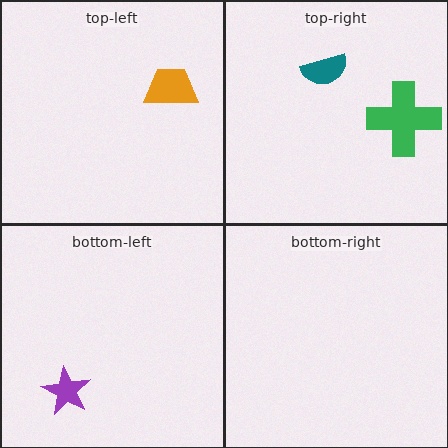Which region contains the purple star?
The bottom-left region.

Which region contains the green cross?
The top-right region.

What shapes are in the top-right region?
The green cross, the teal semicircle.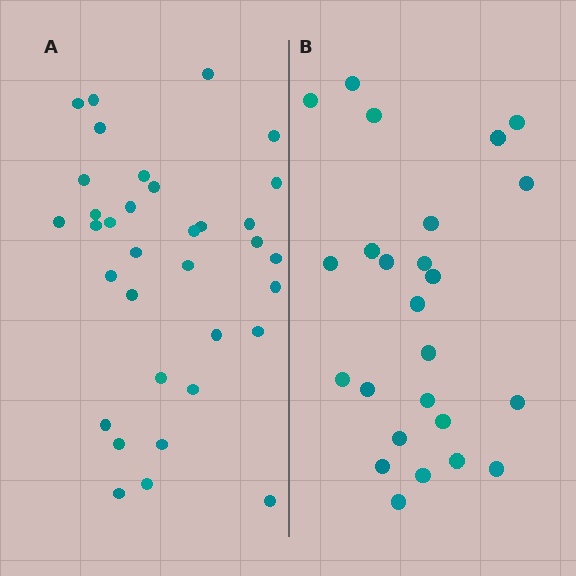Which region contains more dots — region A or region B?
Region A (the left region) has more dots.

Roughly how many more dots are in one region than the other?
Region A has roughly 8 or so more dots than region B.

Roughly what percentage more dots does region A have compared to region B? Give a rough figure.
About 35% more.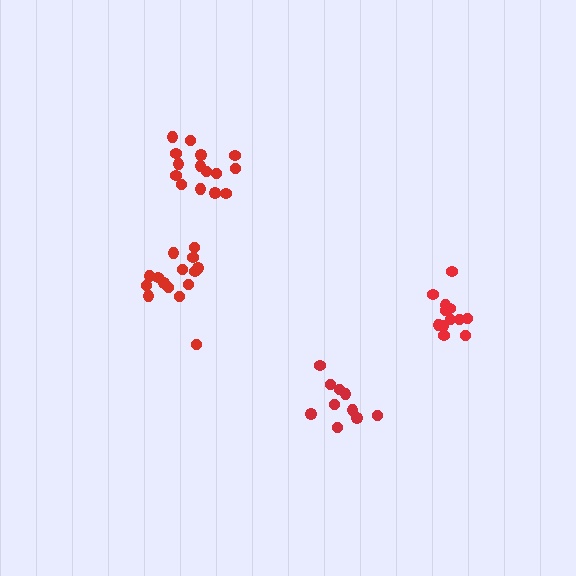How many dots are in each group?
Group 1: 15 dots, Group 2: 10 dots, Group 3: 15 dots, Group 4: 12 dots (52 total).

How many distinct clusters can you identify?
There are 4 distinct clusters.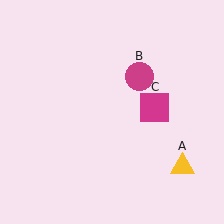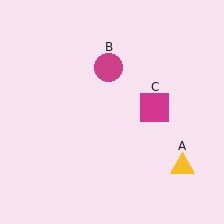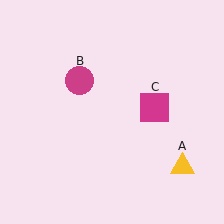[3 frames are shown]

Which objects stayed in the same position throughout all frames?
Yellow triangle (object A) and magenta square (object C) remained stationary.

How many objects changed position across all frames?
1 object changed position: magenta circle (object B).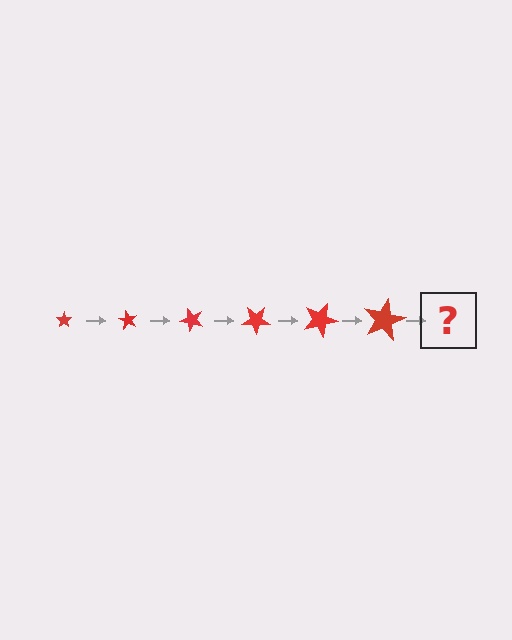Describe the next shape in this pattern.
It should be a star, larger than the previous one and rotated 360 degrees from the start.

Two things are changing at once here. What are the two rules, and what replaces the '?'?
The two rules are that the star grows larger each step and it rotates 60 degrees each step. The '?' should be a star, larger than the previous one and rotated 360 degrees from the start.